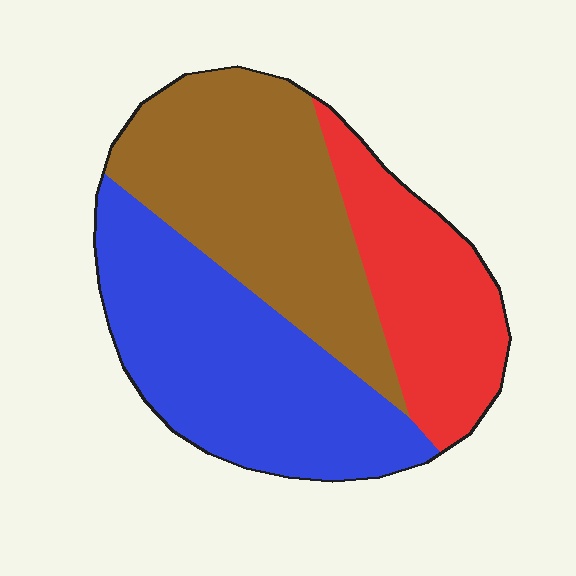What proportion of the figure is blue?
Blue covers about 40% of the figure.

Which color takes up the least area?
Red, at roughly 25%.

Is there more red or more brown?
Brown.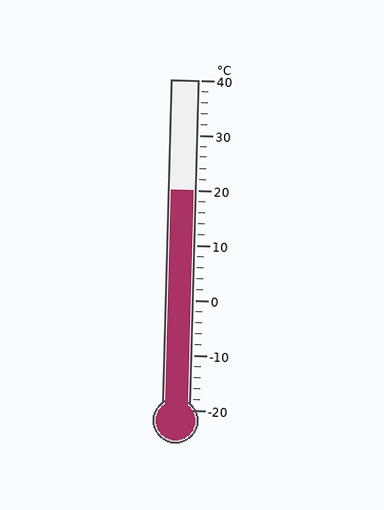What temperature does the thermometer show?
The thermometer shows approximately 20°C.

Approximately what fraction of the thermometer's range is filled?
The thermometer is filled to approximately 65% of its range.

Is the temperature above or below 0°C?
The temperature is above 0°C.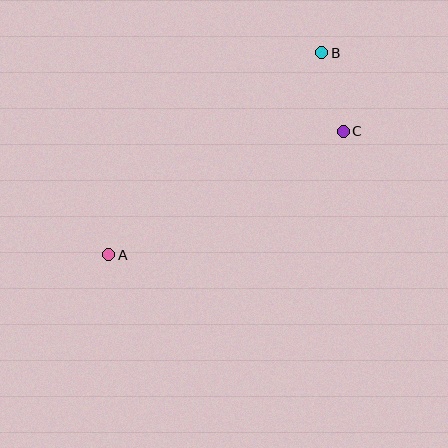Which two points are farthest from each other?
Points A and B are farthest from each other.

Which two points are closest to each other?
Points B and C are closest to each other.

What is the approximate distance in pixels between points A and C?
The distance between A and C is approximately 265 pixels.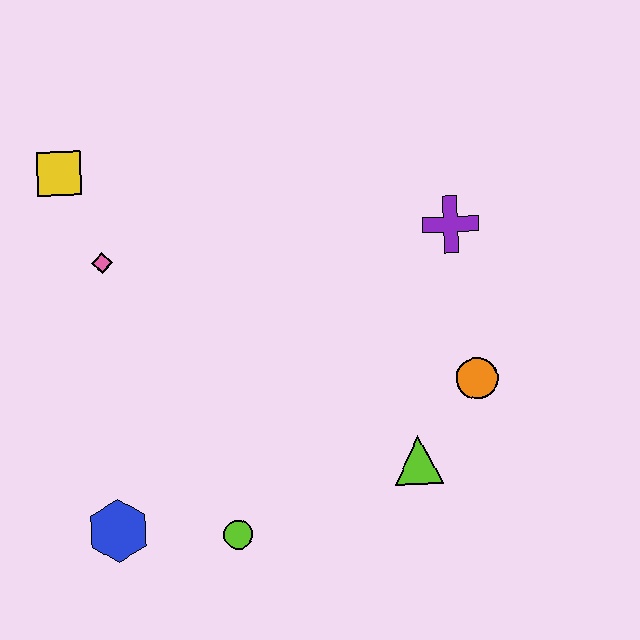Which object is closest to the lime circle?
The blue hexagon is closest to the lime circle.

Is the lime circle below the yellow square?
Yes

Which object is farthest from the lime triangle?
The yellow square is farthest from the lime triangle.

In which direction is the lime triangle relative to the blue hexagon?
The lime triangle is to the right of the blue hexagon.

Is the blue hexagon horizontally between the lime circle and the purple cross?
No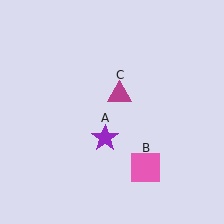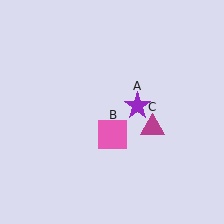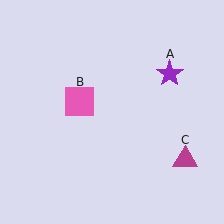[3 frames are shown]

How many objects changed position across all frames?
3 objects changed position: purple star (object A), pink square (object B), magenta triangle (object C).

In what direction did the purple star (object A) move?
The purple star (object A) moved up and to the right.